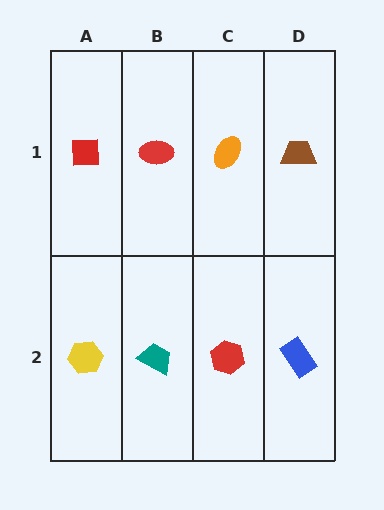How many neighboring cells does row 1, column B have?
3.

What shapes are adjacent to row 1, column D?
A blue rectangle (row 2, column D), an orange ellipse (row 1, column C).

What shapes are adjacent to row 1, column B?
A teal trapezoid (row 2, column B), a red square (row 1, column A), an orange ellipse (row 1, column C).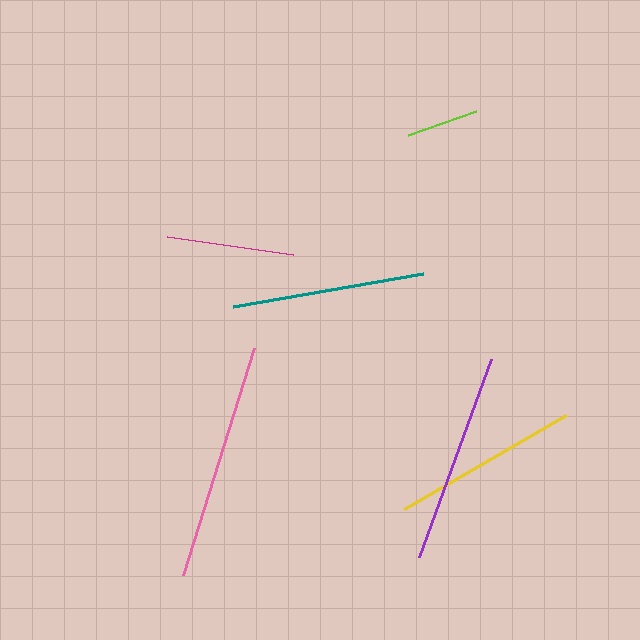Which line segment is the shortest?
The lime line is the shortest at approximately 72 pixels.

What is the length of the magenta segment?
The magenta segment is approximately 128 pixels long.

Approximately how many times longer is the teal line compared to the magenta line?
The teal line is approximately 1.5 times the length of the magenta line.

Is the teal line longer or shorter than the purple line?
The purple line is longer than the teal line.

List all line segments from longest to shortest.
From longest to shortest: pink, purple, teal, yellow, magenta, lime.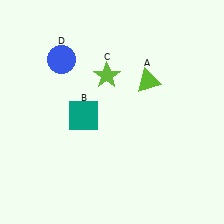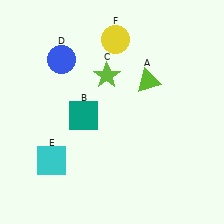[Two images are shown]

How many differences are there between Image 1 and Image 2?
There are 2 differences between the two images.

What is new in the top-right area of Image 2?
A yellow circle (F) was added in the top-right area of Image 2.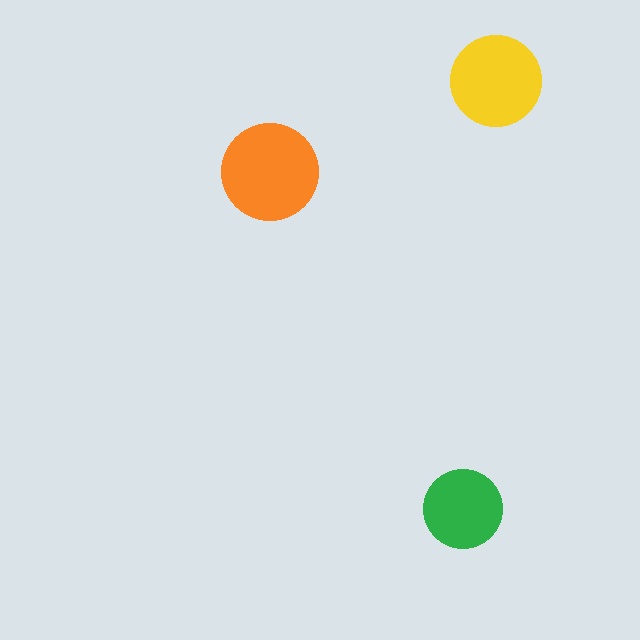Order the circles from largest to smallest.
the orange one, the yellow one, the green one.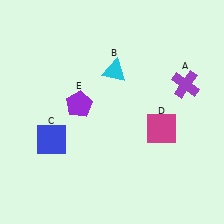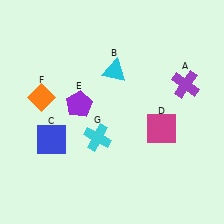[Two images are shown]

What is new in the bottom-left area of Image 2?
A cyan cross (G) was added in the bottom-left area of Image 2.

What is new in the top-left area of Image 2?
An orange diamond (F) was added in the top-left area of Image 2.